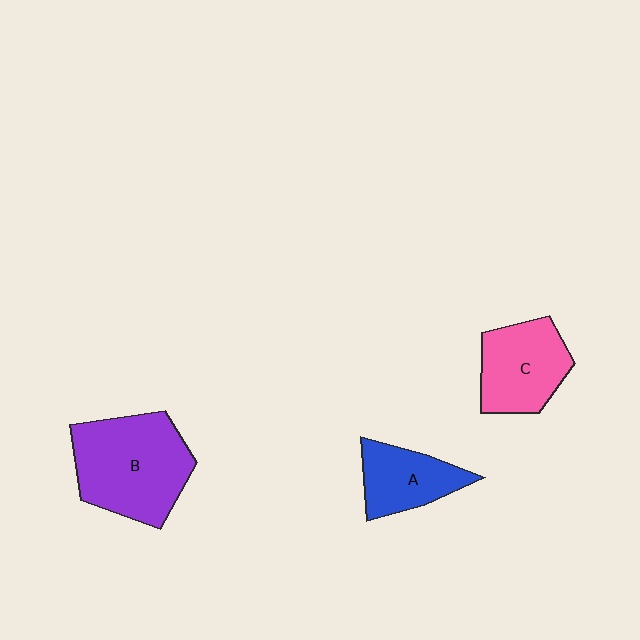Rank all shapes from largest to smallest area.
From largest to smallest: B (purple), C (pink), A (blue).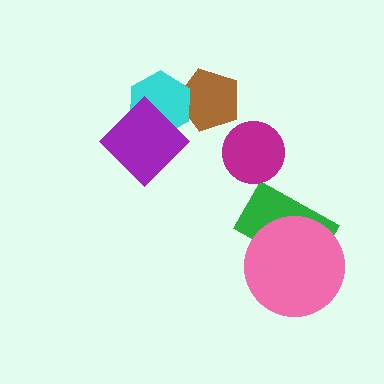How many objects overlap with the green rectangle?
1 object overlaps with the green rectangle.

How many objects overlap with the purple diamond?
1 object overlaps with the purple diamond.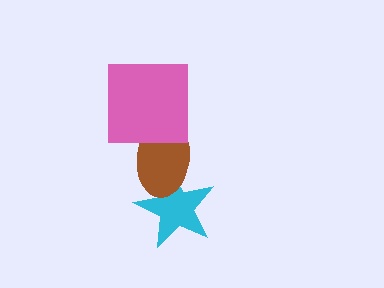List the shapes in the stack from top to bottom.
From top to bottom: the pink square, the brown ellipse, the cyan star.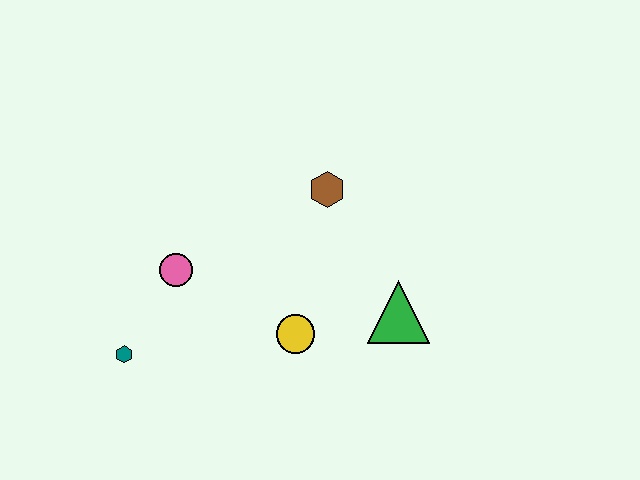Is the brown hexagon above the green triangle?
Yes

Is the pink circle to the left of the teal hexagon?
No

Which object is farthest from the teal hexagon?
The green triangle is farthest from the teal hexagon.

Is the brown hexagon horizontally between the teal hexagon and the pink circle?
No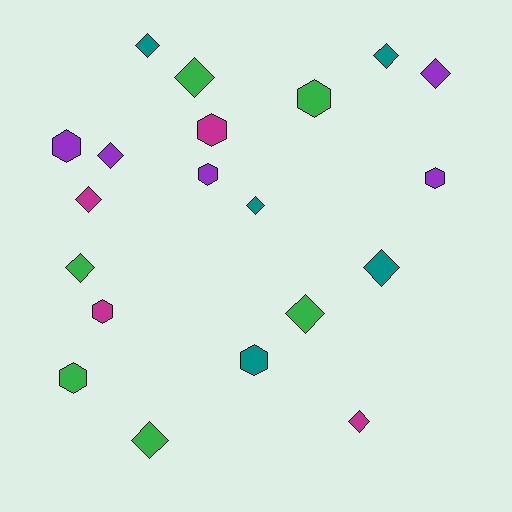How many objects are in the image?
There are 20 objects.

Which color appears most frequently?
Green, with 6 objects.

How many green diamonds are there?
There are 4 green diamonds.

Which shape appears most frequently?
Diamond, with 12 objects.